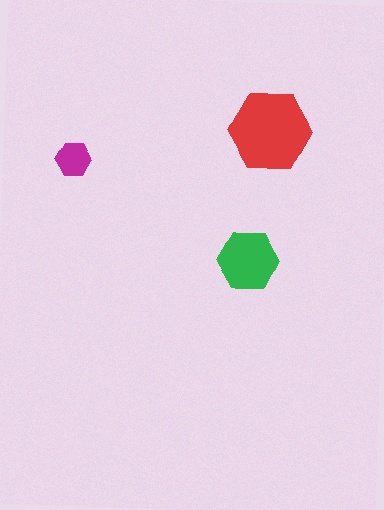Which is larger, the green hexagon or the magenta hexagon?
The green one.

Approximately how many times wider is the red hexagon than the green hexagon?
About 1.5 times wider.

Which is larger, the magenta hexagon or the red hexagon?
The red one.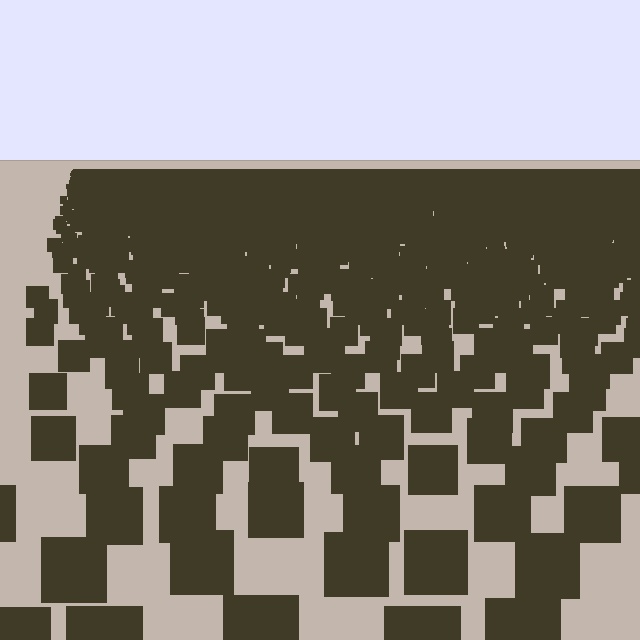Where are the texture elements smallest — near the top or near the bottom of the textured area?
Near the top.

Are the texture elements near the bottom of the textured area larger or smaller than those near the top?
Larger. Near the bottom, elements are closer to the viewer and appear at a bigger on-screen size.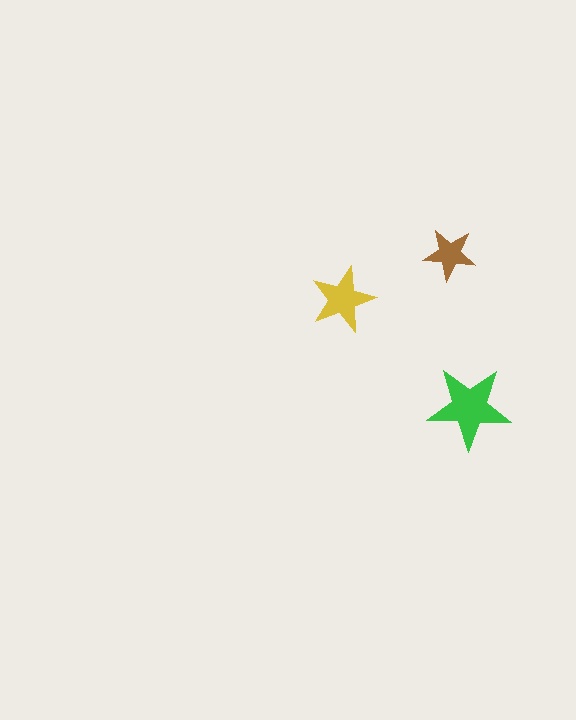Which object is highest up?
The brown star is topmost.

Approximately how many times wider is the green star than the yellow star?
About 1.5 times wider.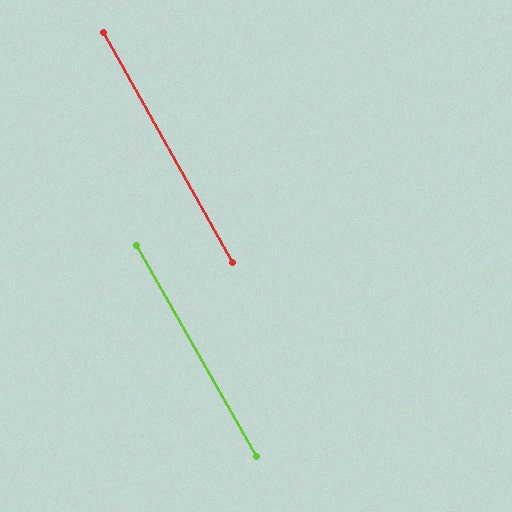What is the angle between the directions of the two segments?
Approximately 0 degrees.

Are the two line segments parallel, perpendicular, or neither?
Parallel — their directions differ by only 0.2°.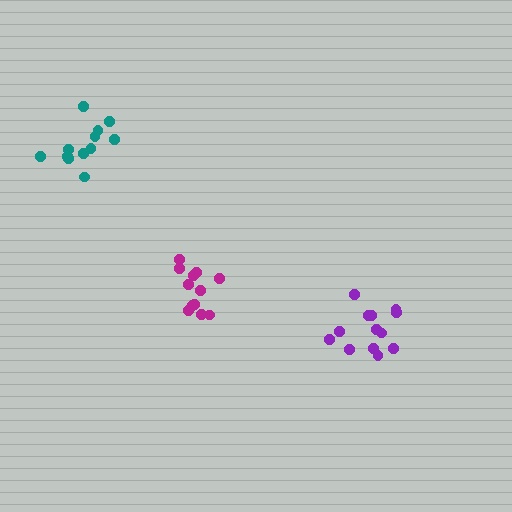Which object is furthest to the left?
The teal cluster is leftmost.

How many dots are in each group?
Group 1: 12 dots, Group 2: 13 dots, Group 3: 12 dots (37 total).